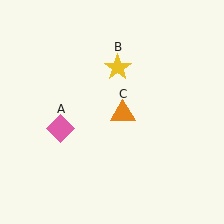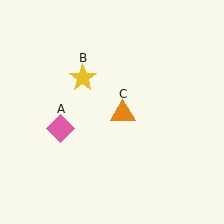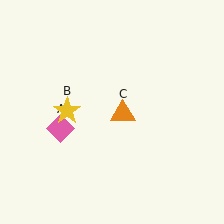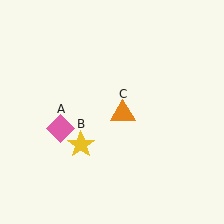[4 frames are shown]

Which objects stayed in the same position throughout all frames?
Pink diamond (object A) and orange triangle (object C) remained stationary.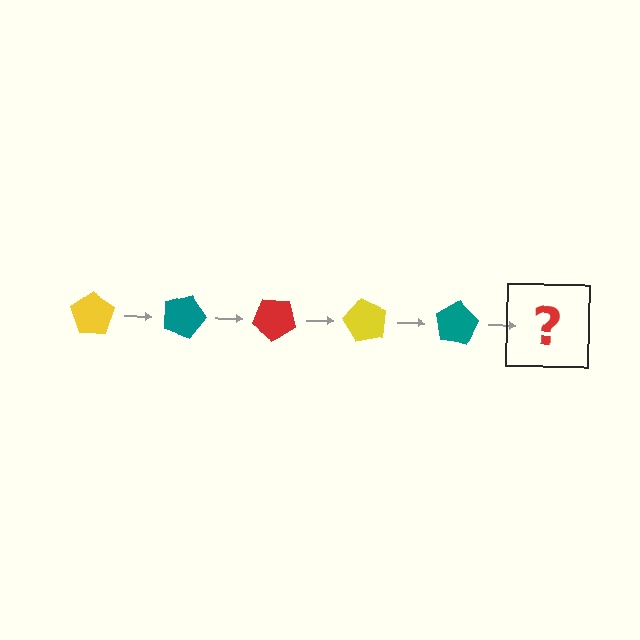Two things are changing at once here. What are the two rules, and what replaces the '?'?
The two rules are that it rotates 20 degrees each step and the color cycles through yellow, teal, and red. The '?' should be a red pentagon, rotated 100 degrees from the start.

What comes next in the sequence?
The next element should be a red pentagon, rotated 100 degrees from the start.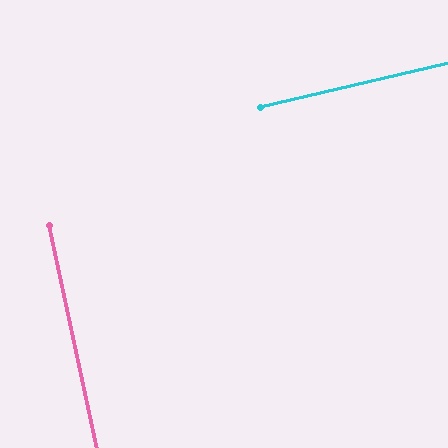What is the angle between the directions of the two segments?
Approximately 89 degrees.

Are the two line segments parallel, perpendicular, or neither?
Perpendicular — they meet at approximately 89°.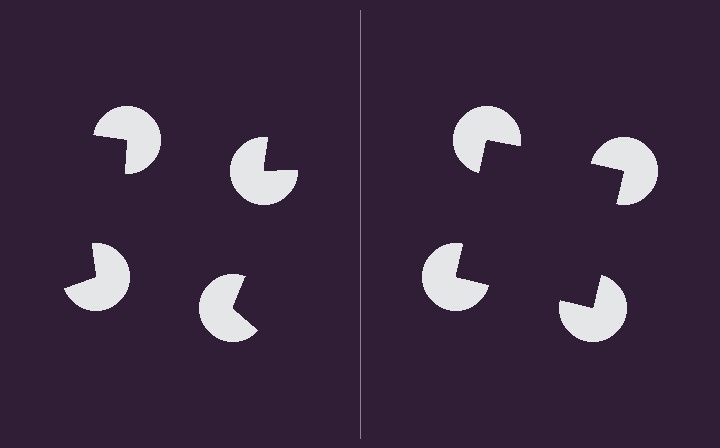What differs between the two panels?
The pac-man discs are positioned identically on both sides; only the wedge orientations differ. On the right they align to a square; on the left they are misaligned.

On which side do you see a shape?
An illusory square appears on the right side. On the left side the wedge cuts are rotated, so no coherent shape forms.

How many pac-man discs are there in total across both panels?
8 — 4 on each side.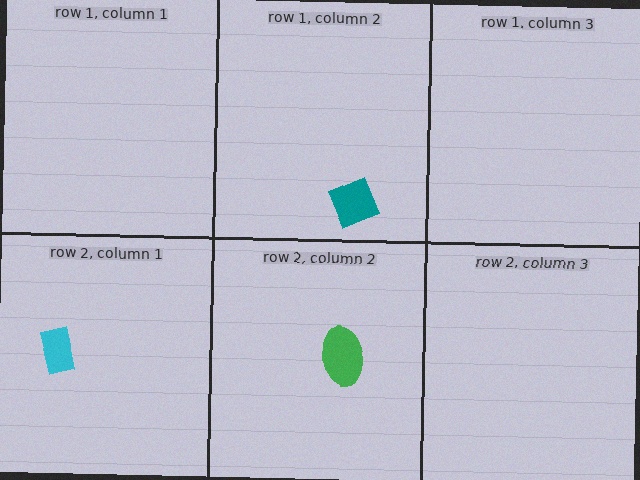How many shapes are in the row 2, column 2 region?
1.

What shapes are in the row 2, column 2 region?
The green ellipse.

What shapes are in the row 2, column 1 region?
The cyan rectangle.